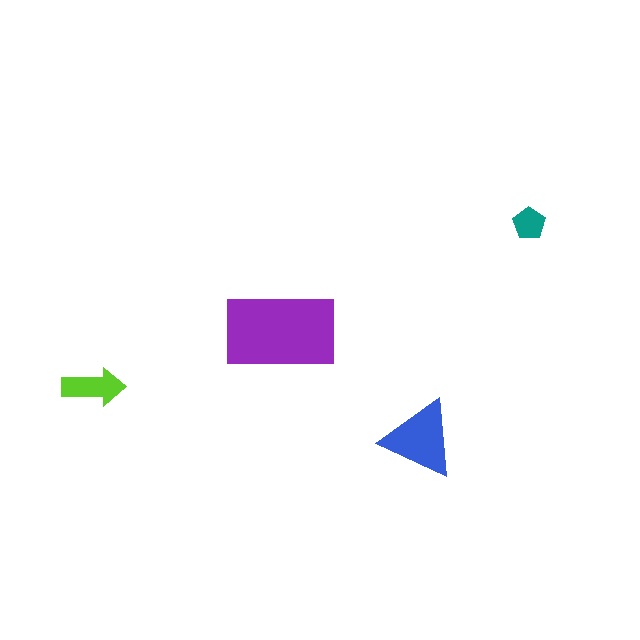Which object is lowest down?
The blue triangle is bottommost.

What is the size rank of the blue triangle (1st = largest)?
2nd.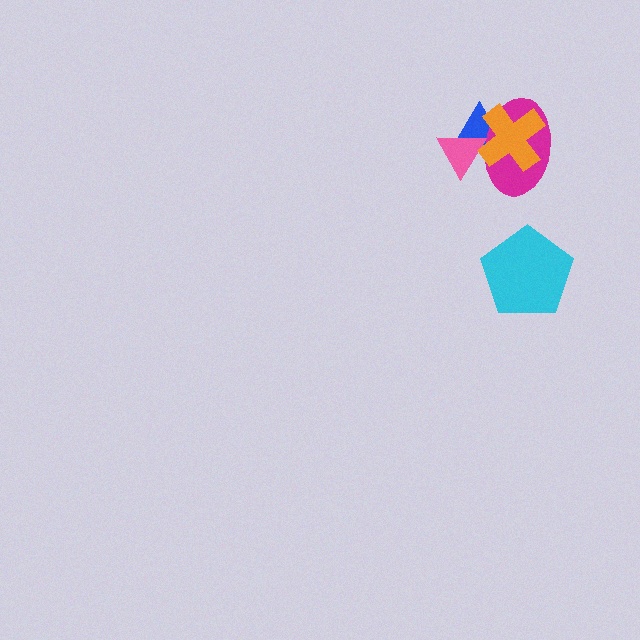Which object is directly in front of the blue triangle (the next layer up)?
The pink triangle is directly in front of the blue triangle.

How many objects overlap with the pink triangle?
3 objects overlap with the pink triangle.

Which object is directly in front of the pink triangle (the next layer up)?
The magenta ellipse is directly in front of the pink triangle.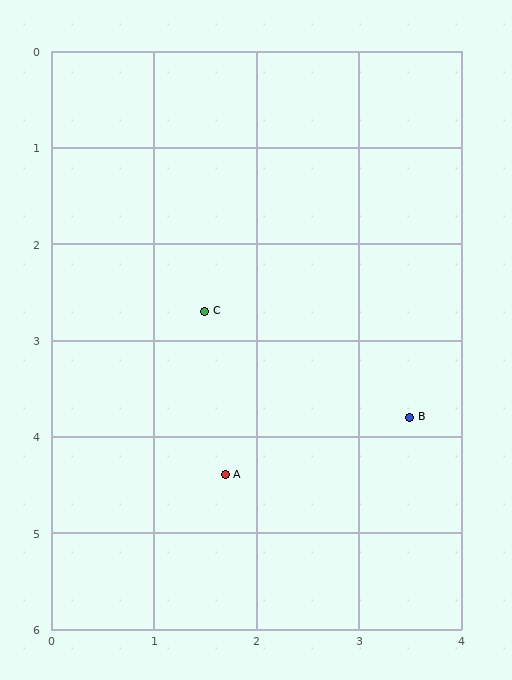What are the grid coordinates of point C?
Point C is at approximately (1.5, 2.7).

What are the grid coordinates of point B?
Point B is at approximately (3.5, 3.8).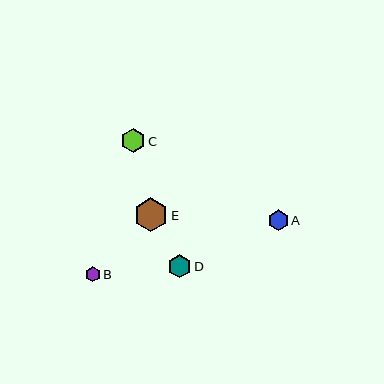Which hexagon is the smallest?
Hexagon B is the smallest with a size of approximately 15 pixels.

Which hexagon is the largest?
Hexagon E is the largest with a size of approximately 34 pixels.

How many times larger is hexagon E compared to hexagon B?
Hexagon E is approximately 2.3 times the size of hexagon B.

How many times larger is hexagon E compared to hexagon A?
Hexagon E is approximately 1.7 times the size of hexagon A.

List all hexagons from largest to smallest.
From largest to smallest: E, C, D, A, B.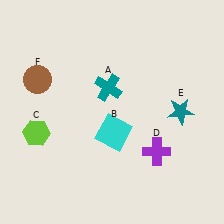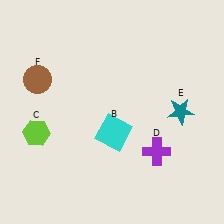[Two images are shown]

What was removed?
The teal cross (A) was removed in Image 2.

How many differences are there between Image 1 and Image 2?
There is 1 difference between the two images.